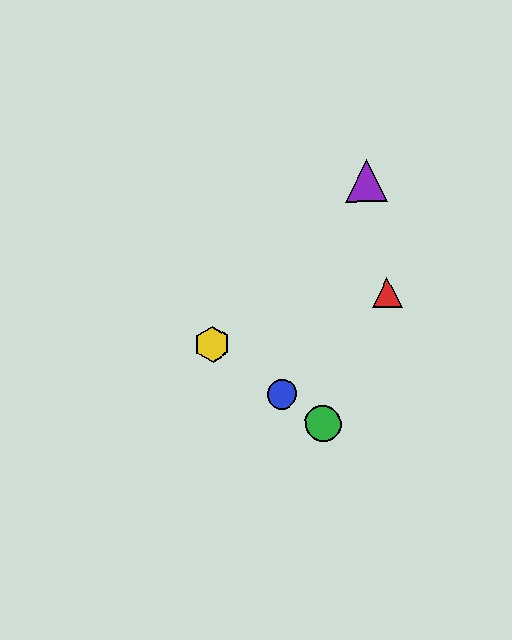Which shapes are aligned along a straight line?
The blue circle, the green circle, the yellow hexagon are aligned along a straight line.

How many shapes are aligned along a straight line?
3 shapes (the blue circle, the green circle, the yellow hexagon) are aligned along a straight line.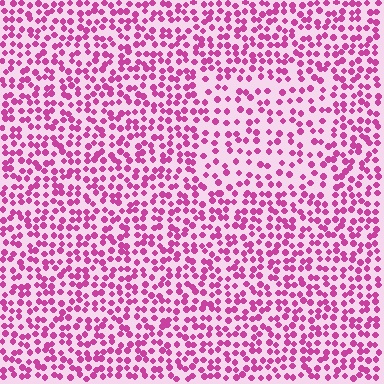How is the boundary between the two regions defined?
The boundary is defined by a change in element density (approximately 1.6x ratio). All elements are the same color, size, and shape.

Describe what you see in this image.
The image contains small magenta elements arranged at two different densities. A rectangle-shaped region is visible where the elements are less densely packed than the surrounding area.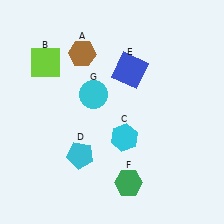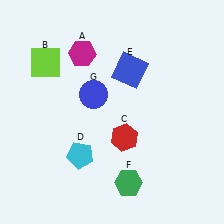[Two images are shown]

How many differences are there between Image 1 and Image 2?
There are 3 differences between the two images.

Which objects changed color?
A changed from brown to magenta. C changed from cyan to red. G changed from cyan to blue.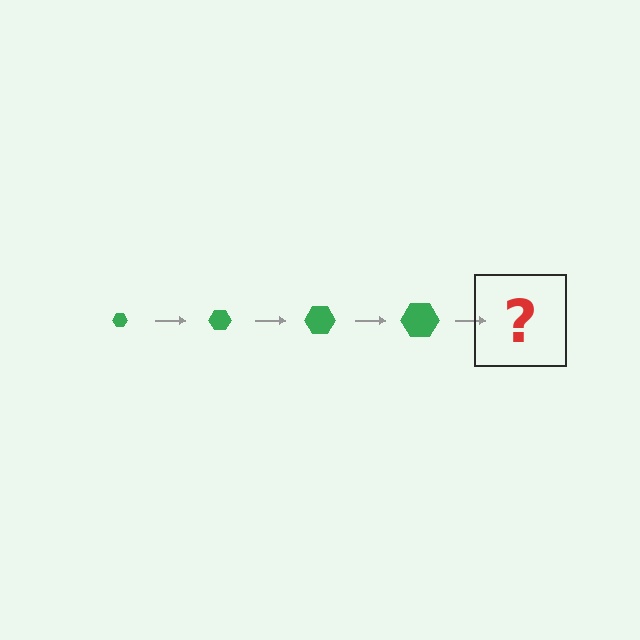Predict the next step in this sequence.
The next step is a green hexagon, larger than the previous one.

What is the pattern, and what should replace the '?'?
The pattern is that the hexagon gets progressively larger each step. The '?' should be a green hexagon, larger than the previous one.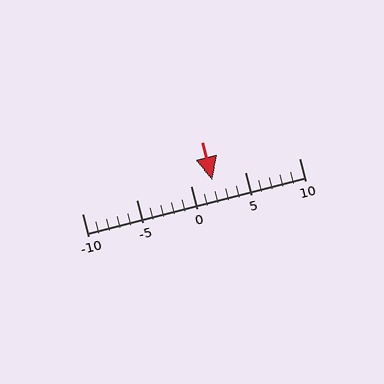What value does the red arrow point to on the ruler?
The red arrow points to approximately 2.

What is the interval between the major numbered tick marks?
The major tick marks are spaced 5 units apart.